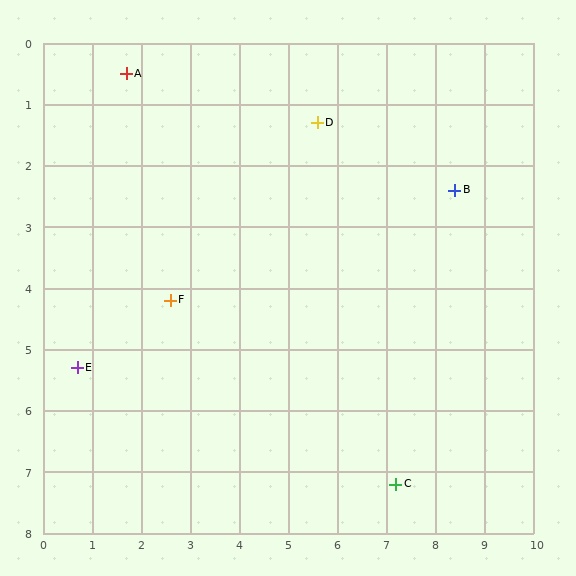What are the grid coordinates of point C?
Point C is at approximately (7.2, 7.2).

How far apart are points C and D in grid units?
Points C and D are about 6.1 grid units apart.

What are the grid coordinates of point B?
Point B is at approximately (8.4, 2.4).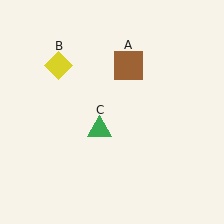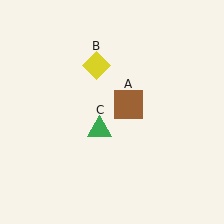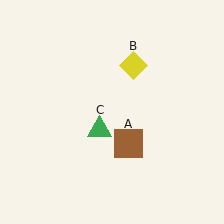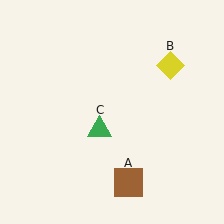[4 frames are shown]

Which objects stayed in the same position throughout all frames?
Green triangle (object C) remained stationary.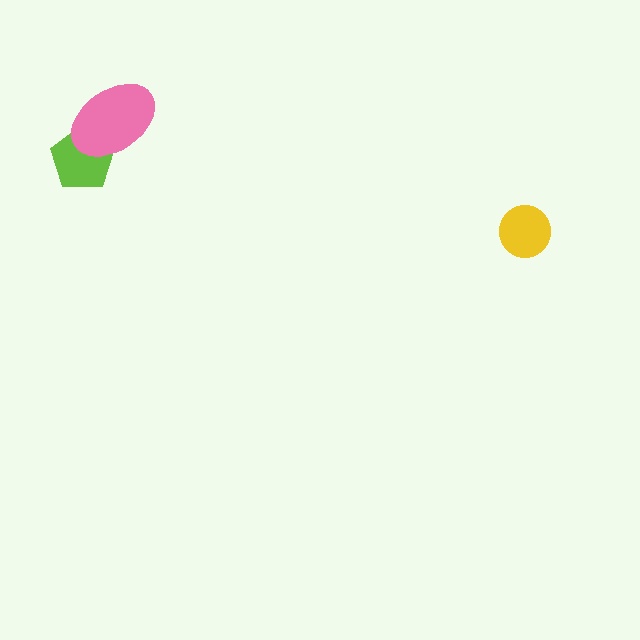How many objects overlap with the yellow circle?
0 objects overlap with the yellow circle.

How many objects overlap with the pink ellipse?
1 object overlaps with the pink ellipse.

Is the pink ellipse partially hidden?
No, no other shape covers it.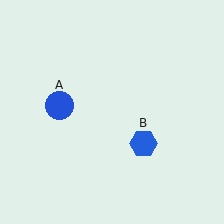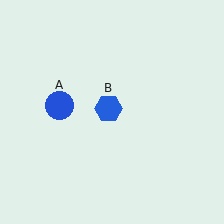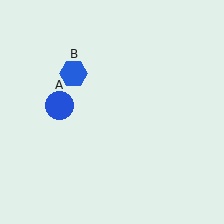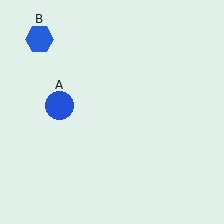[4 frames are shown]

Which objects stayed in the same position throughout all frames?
Blue circle (object A) remained stationary.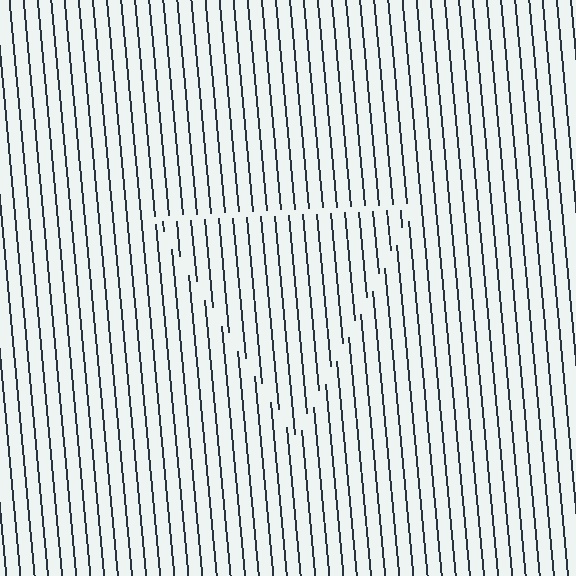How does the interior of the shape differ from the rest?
The interior of the shape contains the same grating, shifted by half a period — the contour is defined by the phase discontinuity where line-ends from the inner and outer gratings abut.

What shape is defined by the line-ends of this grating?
An illusory triangle. The interior of the shape contains the same grating, shifted by half a period — the contour is defined by the phase discontinuity where line-ends from the inner and outer gratings abut.